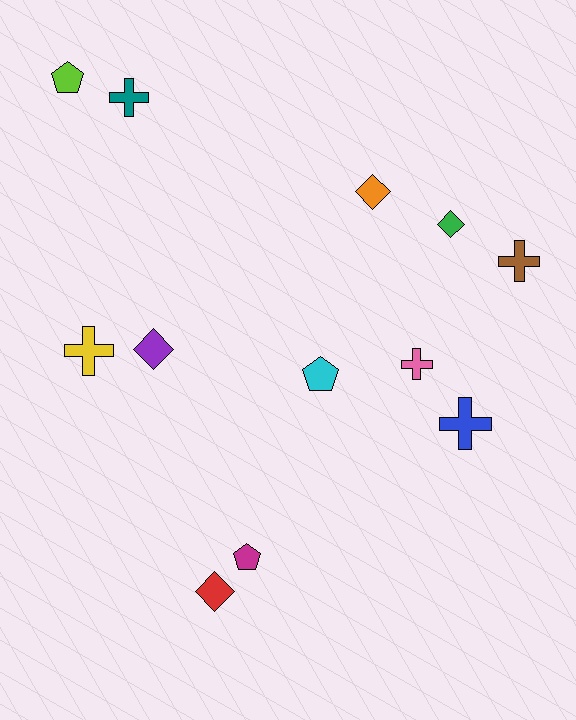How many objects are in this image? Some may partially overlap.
There are 12 objects.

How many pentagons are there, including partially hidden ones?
There are 3 pentagons.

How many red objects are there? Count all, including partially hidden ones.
There is 1 red object.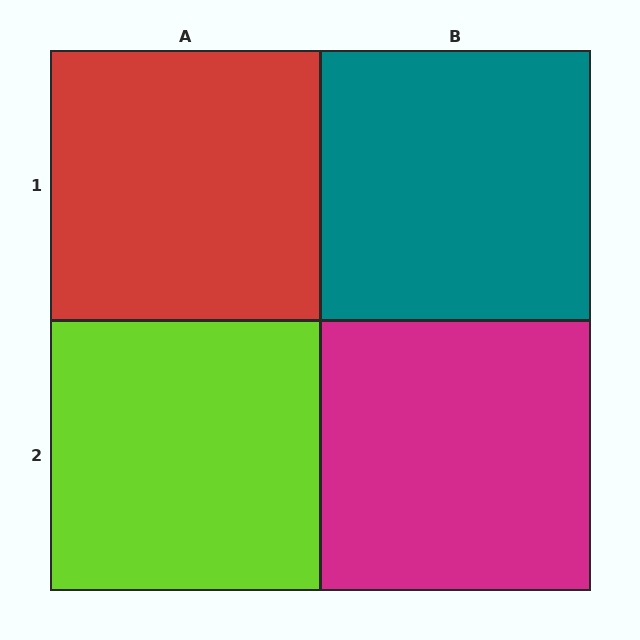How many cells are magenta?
1 cell is magenta.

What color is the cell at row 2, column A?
Lime.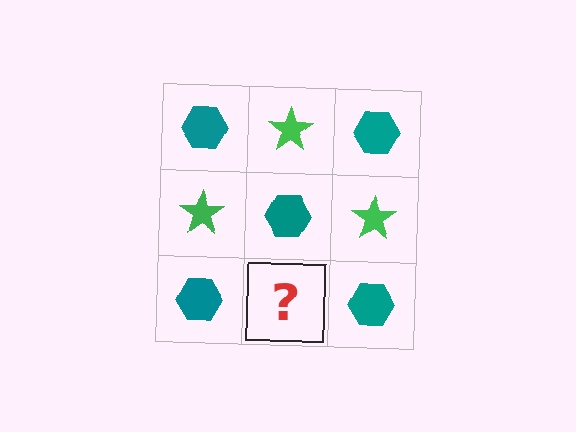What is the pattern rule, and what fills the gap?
The rule is that it alternates teal hexagon and green star in a checkerboard pattern. The gap should be filled with a green star.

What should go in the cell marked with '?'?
The missing cell should contain a green star.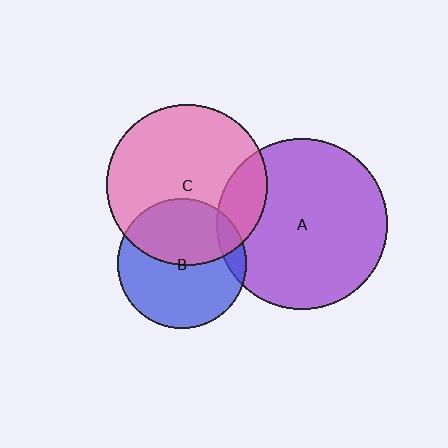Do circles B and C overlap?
Yes.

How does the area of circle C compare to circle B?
Approximately 1.6 times.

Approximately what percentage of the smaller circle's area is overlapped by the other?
Approximately 45%.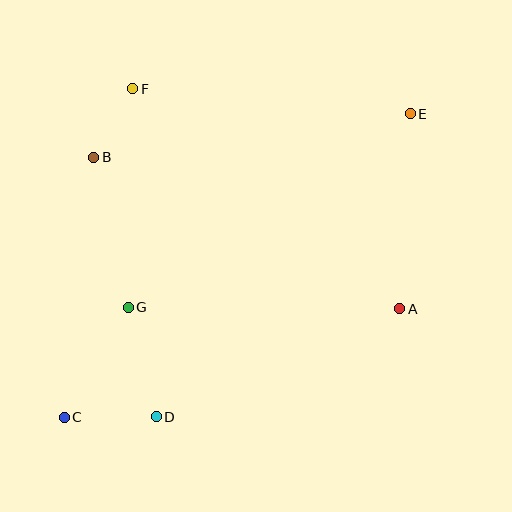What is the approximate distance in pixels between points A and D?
The distance between A and D is approximately 267 pixels.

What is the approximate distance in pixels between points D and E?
The distance between D and E is approximately 396 pixels.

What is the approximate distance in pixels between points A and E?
The distance between A and E is approximately 195 pixels.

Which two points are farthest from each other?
Points C and E are farthest from each other.